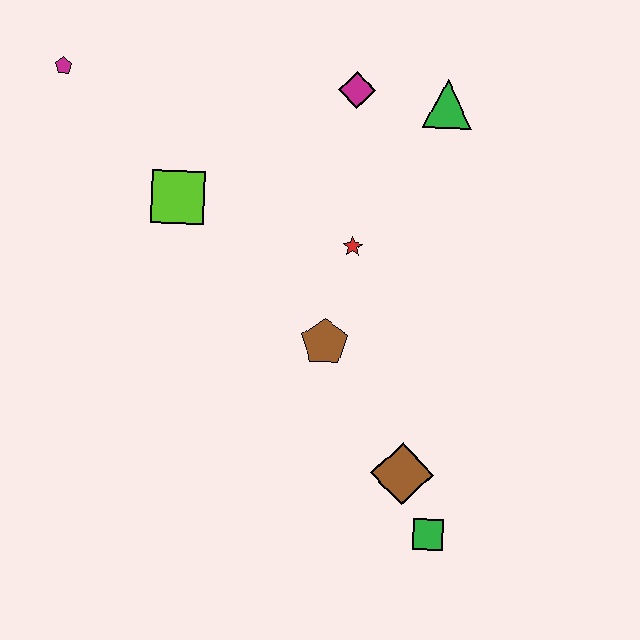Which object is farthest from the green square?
The magenta pentagon is farthest from the green square.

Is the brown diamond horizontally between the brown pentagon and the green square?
Yes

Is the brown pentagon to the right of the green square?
No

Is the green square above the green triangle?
No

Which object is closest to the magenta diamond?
The green triangle is closest to the magenta diamond.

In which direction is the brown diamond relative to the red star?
The brown diamond is below the red star.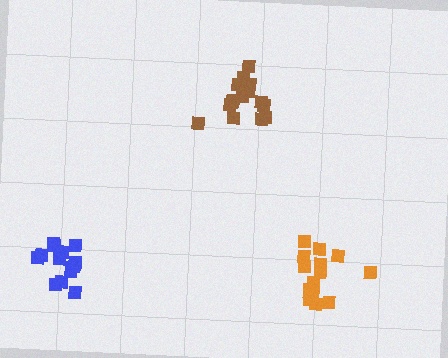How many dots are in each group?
Group 1: 16 dots, Group 2: 16 dots, Group 3: 14 dots (46 total).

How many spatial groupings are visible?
There are 3 spatial groupings.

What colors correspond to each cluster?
The clusters are colored: orange, brown, blue.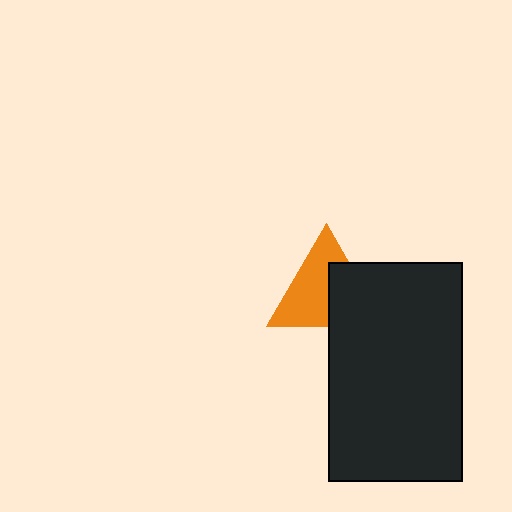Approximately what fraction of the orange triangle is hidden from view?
Roughly 42% of the orange triangle is hidden behind the black rectangle.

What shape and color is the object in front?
The object in front is a black rectangle.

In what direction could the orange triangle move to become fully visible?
The orange triangle could move toward the upper-left. That would shift it out from behind the black rectangle entirely.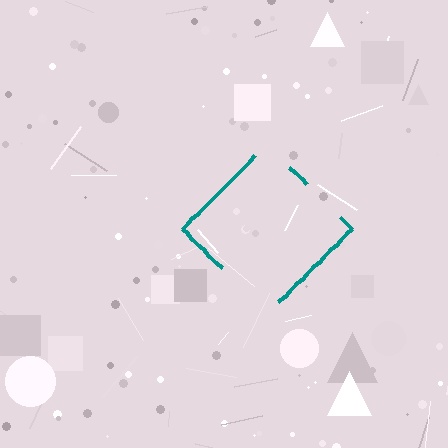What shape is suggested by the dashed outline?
The dashed outline suggests a diamond.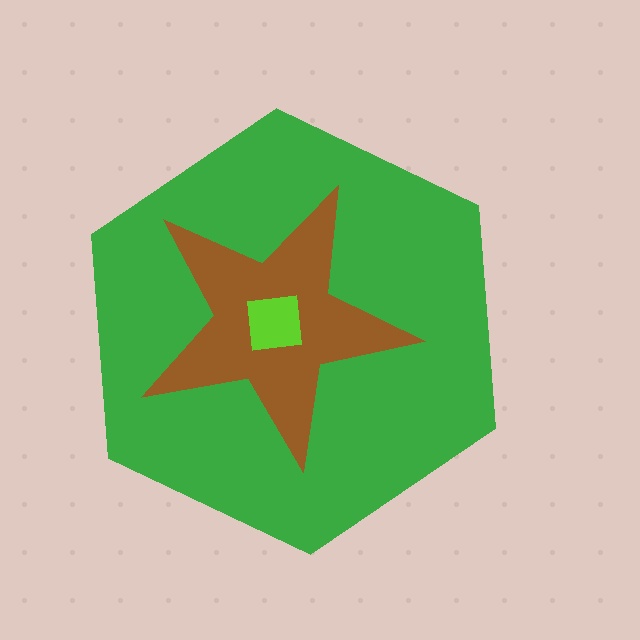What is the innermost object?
The lime square.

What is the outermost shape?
The green hexagon.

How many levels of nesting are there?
3.